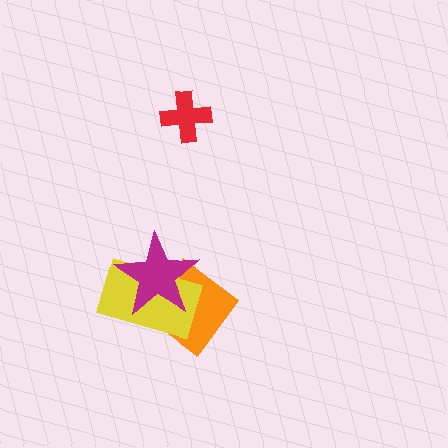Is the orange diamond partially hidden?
Yes, it is partially covered by another shape.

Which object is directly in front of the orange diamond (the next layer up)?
The yellow rectangle is directly in front of the orange diamond.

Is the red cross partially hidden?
No, no other shape covers it.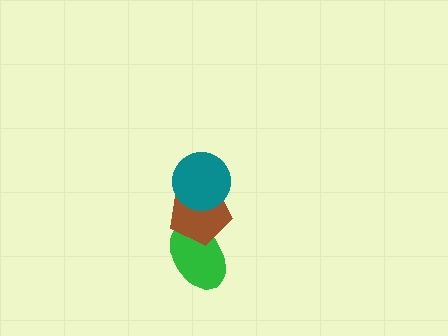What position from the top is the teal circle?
The teal circle is 1st from the top.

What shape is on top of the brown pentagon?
The teal circle is on top of the brown pentagon.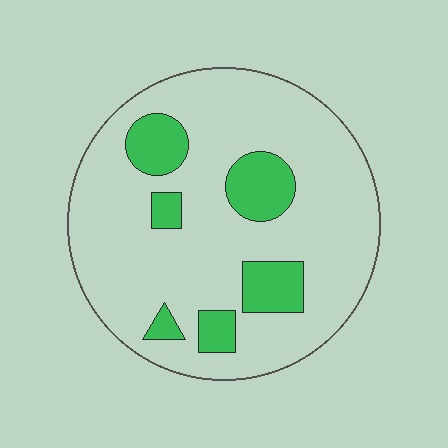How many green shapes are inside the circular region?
6.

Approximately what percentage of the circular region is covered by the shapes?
Approximately 20%.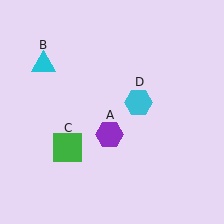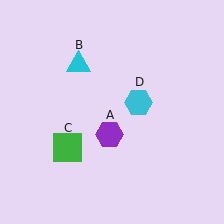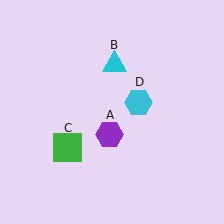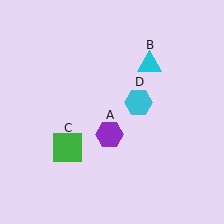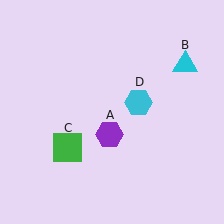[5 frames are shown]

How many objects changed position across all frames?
1 object changed position: cyan triangle (object B).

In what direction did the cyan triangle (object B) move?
The cyan triangle (object B) moved right.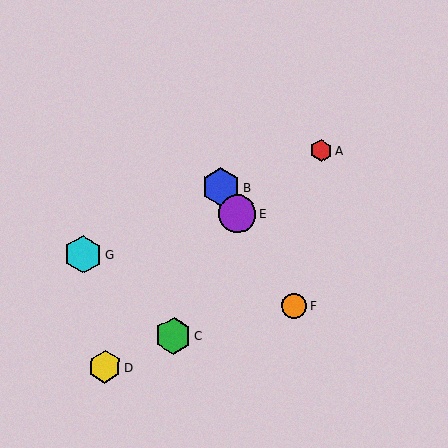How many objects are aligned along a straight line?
3 objects (B, E, F) are aligned along a straight line.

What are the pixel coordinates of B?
Object B is at (220, 187).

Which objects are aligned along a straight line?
Objects B, E, F are aligned along a straight line.